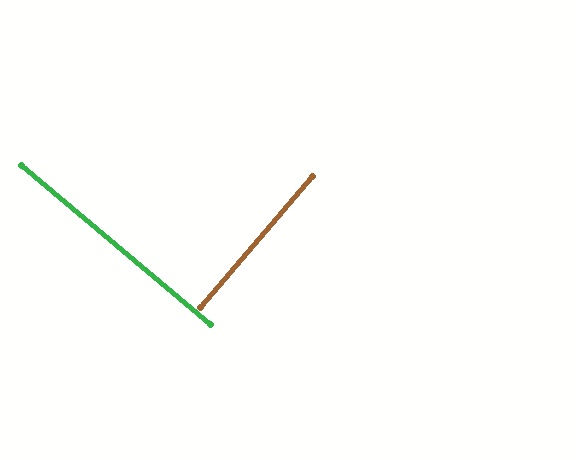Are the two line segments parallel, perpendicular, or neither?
Perpendicular — they meet at approximately 89°.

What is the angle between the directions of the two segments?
Approximately 89 degrees.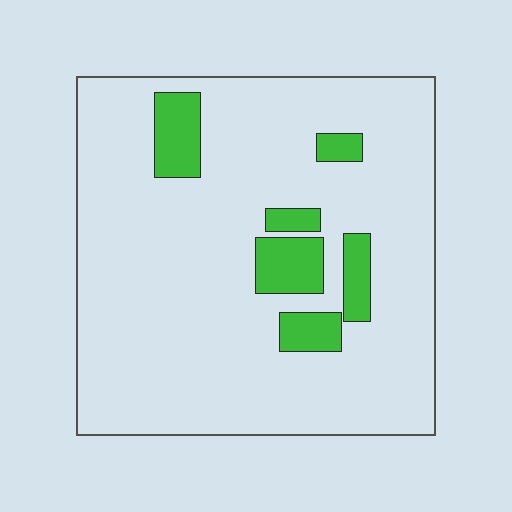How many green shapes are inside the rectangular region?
6.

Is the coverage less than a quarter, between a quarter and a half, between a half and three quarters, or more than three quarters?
Less than a quarter.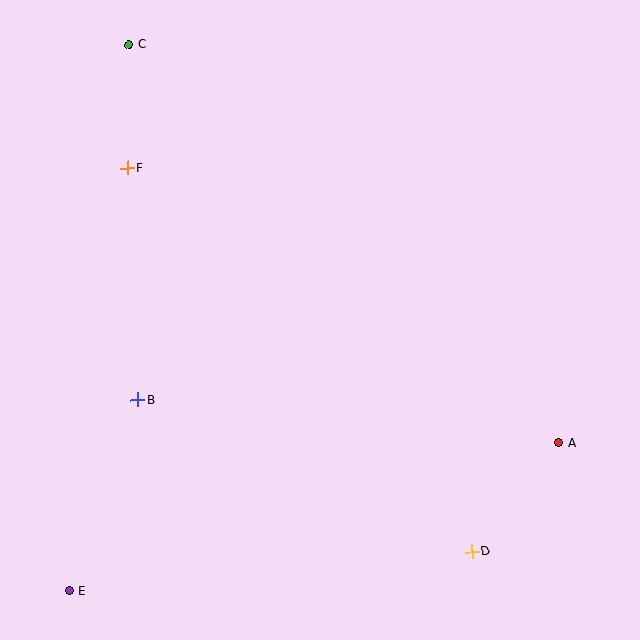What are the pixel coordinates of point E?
Point E is at (70, 591).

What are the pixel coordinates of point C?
Point C is at (129, 45).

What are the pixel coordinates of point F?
Point F is at (128, 168).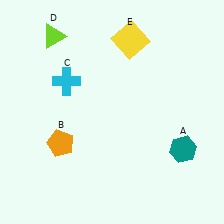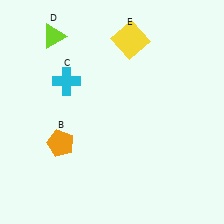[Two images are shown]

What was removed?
The teal hexagon (A) was removed in Image 2.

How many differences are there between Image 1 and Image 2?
There is 1 difference between the two images.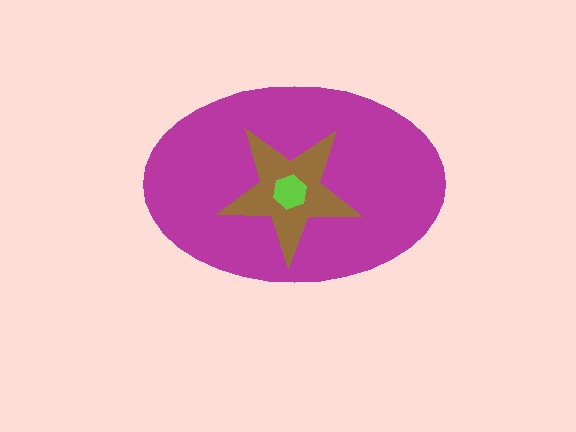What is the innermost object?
The lime hexagon.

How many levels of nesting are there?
3.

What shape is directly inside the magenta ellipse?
The brown star.